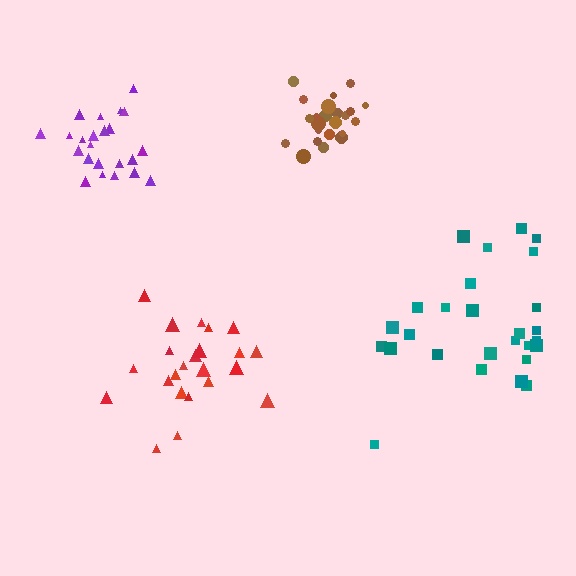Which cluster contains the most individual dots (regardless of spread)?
Teal (27).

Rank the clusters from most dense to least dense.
brown, purple, red, teal.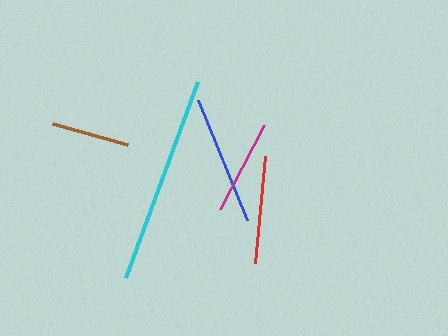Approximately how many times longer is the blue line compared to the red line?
The blue line is approximately 1.2 times the length of the red line.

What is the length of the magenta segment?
The magenta segment is approximately 95 pixels long.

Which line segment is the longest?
The cyan line is the longest at approximately 209 pixels.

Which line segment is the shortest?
The brown line is the shortest at approximately 78 pixels.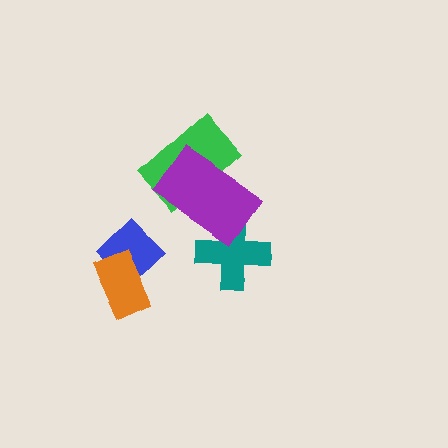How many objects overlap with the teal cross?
1 object overlaps with the teal cross.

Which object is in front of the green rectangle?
The purple rectangle is in front of the green rectangle.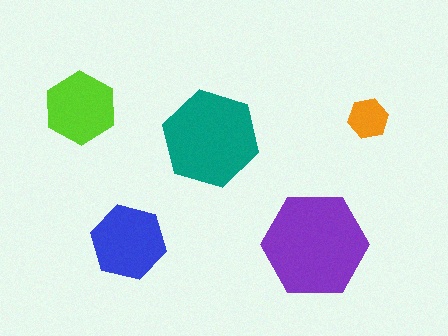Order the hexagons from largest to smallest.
the purple one, the teal one, the blue one, the lime one, the orange one.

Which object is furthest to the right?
The orange hexagon is rightmost.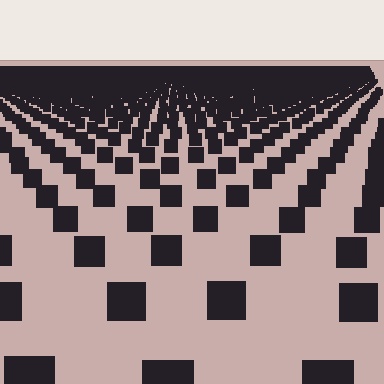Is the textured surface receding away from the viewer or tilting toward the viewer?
The surface is receding away from the viewer. Texture elements get smaller and denser toward the top.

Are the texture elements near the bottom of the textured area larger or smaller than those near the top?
Larger. Near the bottom, elements are closer to the viewer and appear at a bigger on-screen size.